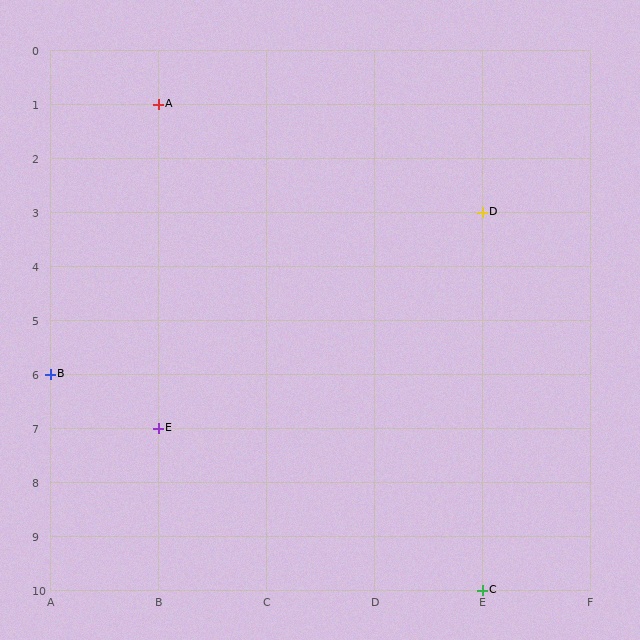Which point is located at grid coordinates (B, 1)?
Point A is at (B, 1).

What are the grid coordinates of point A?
Point A is at grid coordinates (B, 1).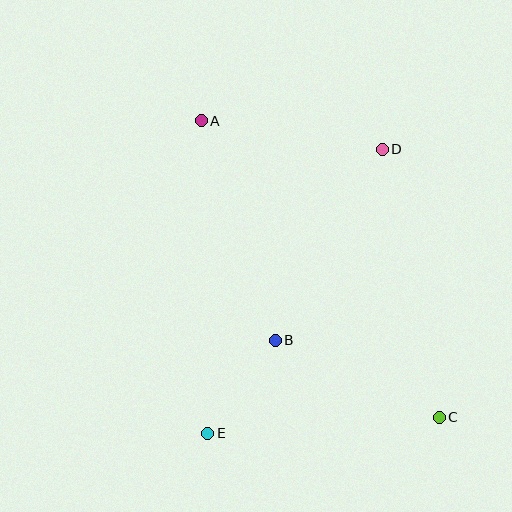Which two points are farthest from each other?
Points A and C are farthest from each other.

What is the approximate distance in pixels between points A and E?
The distance between A and E is approximately 312 pixels.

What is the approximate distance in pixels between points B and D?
The distance between B and D is approximately 218 pixels.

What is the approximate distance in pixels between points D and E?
The distance between D and E is approximately 333 pixels.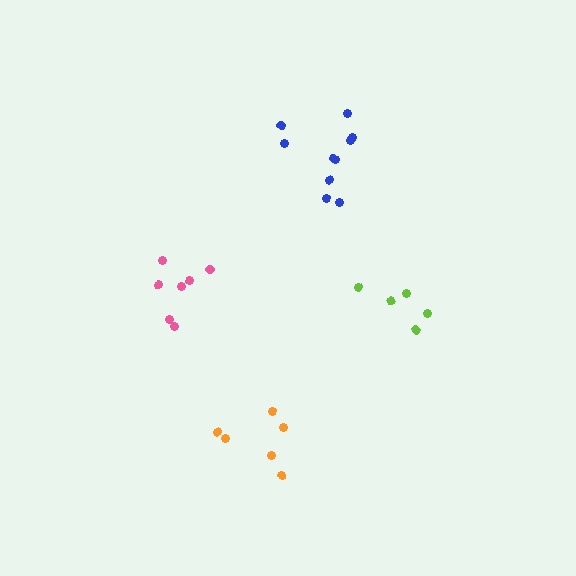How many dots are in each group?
Group 1: 10 dots, Group 2: 5 dots, Group 3: 6 dots, Group 4: 7 dots (28 total).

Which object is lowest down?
The orange cluster is bottommost.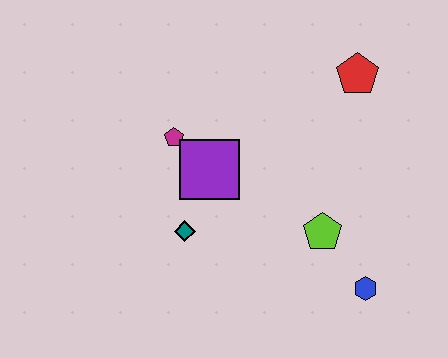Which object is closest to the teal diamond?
The purple square is closest to the teal diamond.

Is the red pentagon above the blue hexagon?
Yes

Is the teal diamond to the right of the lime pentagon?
No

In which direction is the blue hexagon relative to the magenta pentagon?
The blue hexagon is to the right of the magenta pentagon.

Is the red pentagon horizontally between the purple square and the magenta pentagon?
No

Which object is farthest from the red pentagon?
The teal diamond is farthest from the red pentagon.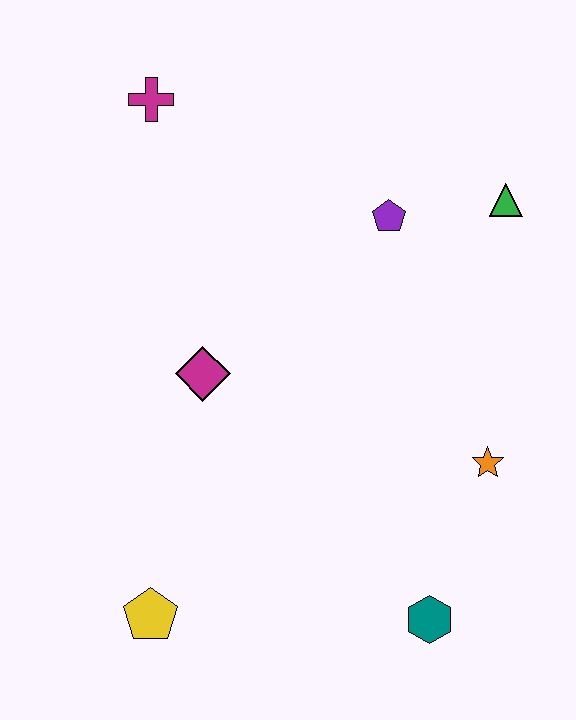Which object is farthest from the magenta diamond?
The green triangle is farthest from the magenta diamond.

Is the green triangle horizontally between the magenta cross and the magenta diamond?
No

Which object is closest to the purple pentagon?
The green triangle is closest to the purple pentagon.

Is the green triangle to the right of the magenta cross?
Yes